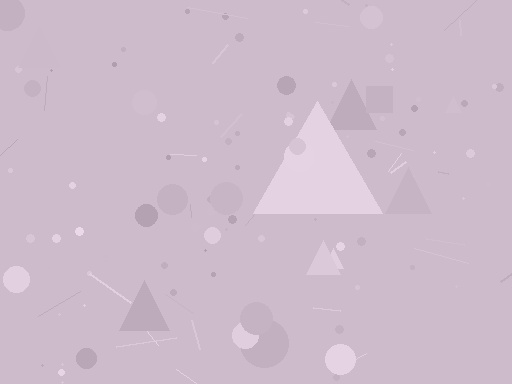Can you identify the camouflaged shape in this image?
The camouflaged shape is a triangle.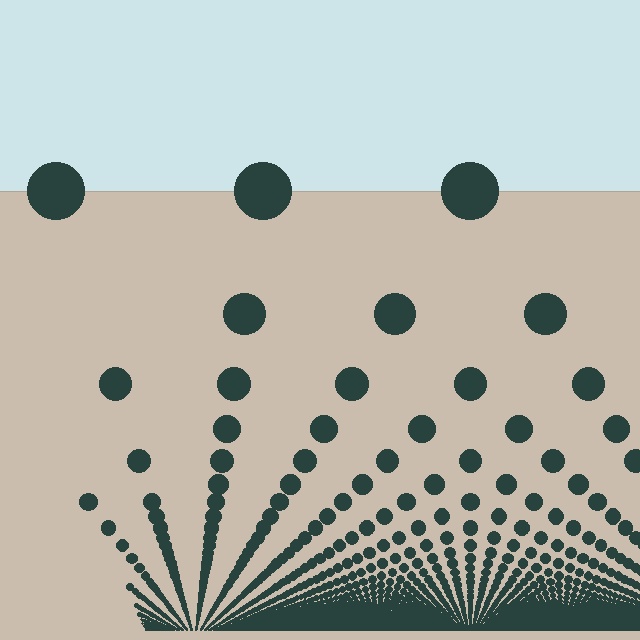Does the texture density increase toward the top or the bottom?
Density increases toward the bottom.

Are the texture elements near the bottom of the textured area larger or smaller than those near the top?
Smaller. The gradient is inverted — elements near the bottom are smaller and denser.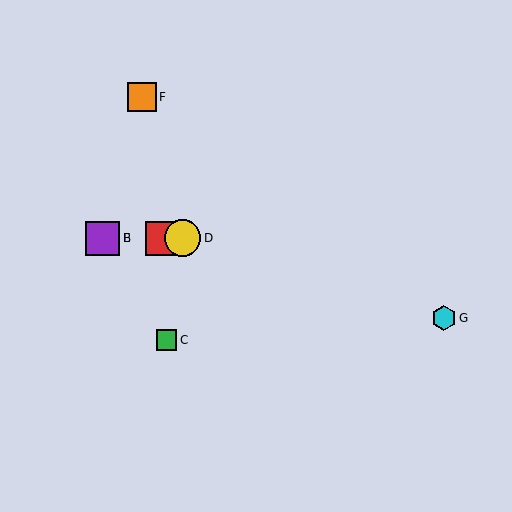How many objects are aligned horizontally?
4 objects (A, B, D, E) are aligned horizontally.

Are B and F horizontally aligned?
No, B is at y≈238 and F is at y≈97.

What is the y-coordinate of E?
Object E is at y≈238.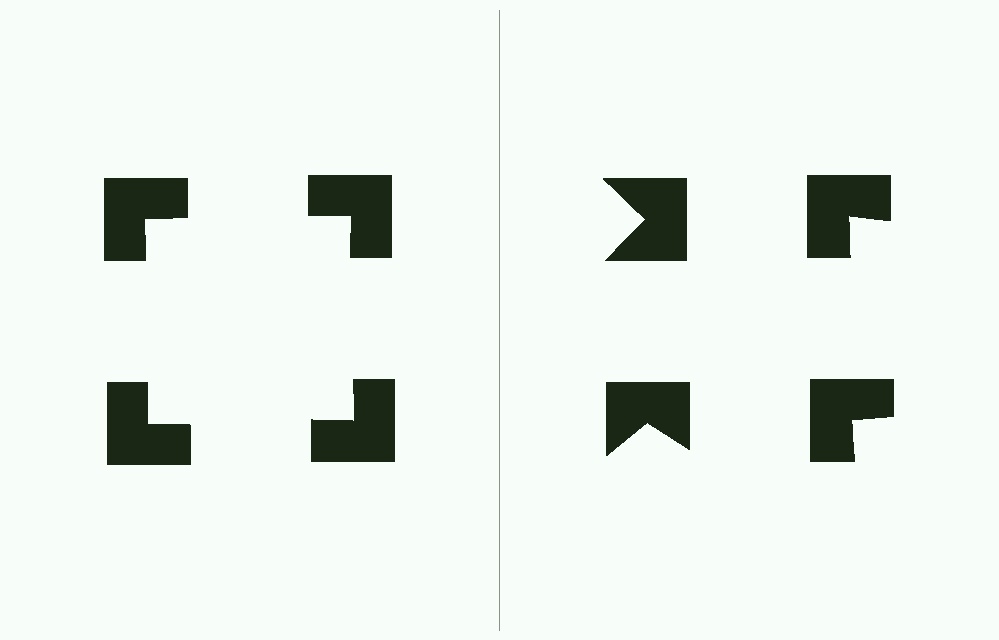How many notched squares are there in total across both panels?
8 — 4 on each side.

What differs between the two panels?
The notched squares are positioned identically on both sides; only the wedge orientations differ. On the left they align to a square; on the right they are misaligned.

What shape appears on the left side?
An illusory square.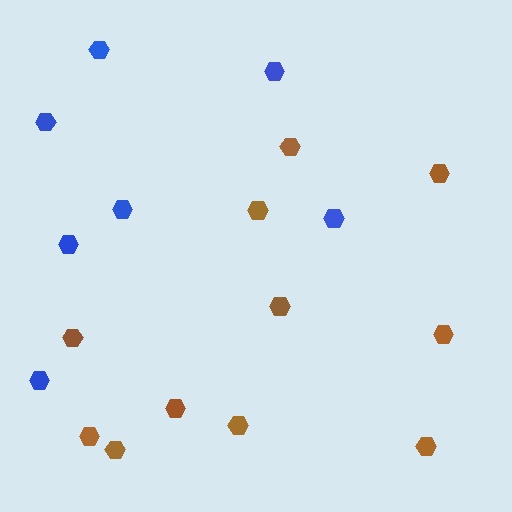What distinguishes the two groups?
There are 2 groups: one group of blue hexagons (7) and one group of brown hexagons (11).